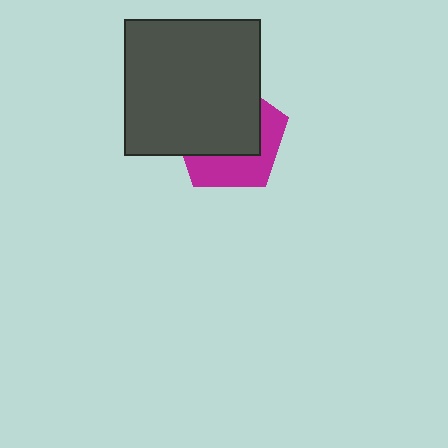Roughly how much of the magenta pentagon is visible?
A small part of it is visible (roughly 41%).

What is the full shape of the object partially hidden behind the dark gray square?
The partially hidden object is a magenta pentagon.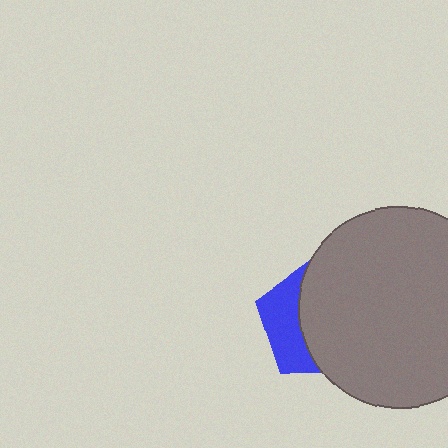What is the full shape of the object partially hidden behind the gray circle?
The partially hidden object is a blue pentagon.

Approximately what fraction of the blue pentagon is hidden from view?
Roughly 65% of the blue pentagon is hidden behind the gray circle.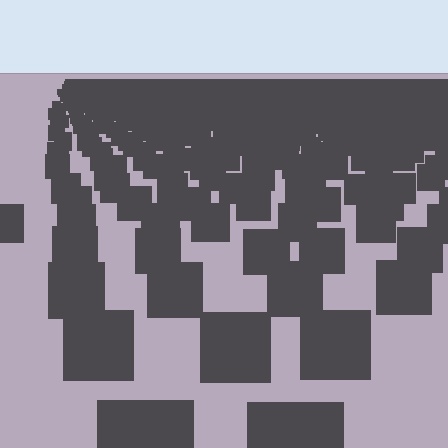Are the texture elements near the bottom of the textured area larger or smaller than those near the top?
Larger. Near the bottom, elements are closer to the viewer and appear at a bigger on-screen size.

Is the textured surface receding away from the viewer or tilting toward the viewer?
The surface is receding away from the viewer. Texture elements get smaller and denser toward the top.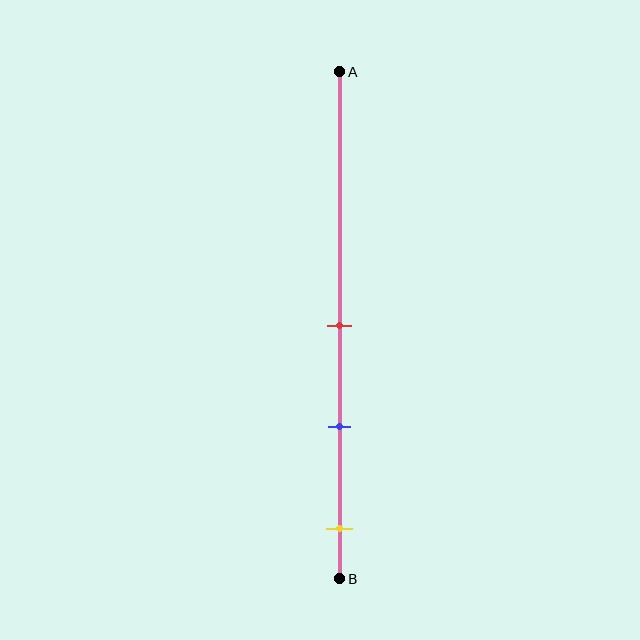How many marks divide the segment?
There are 3 marks dividing the segment.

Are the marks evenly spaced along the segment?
Yes, the marks are approximately evenly spaced.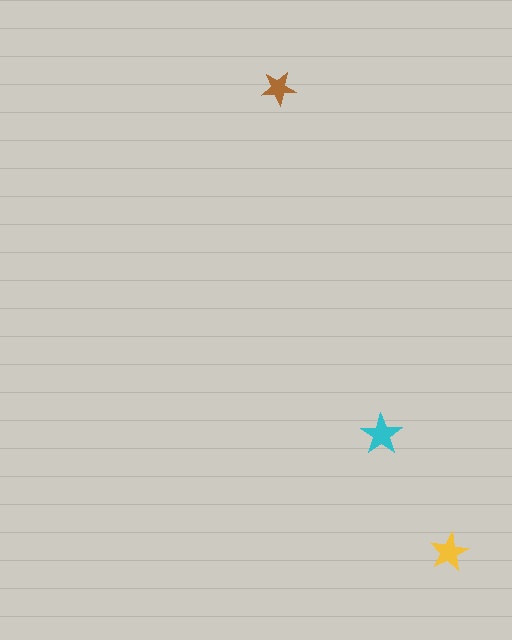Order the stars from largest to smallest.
the cyan one, the yellow one, the brown one.